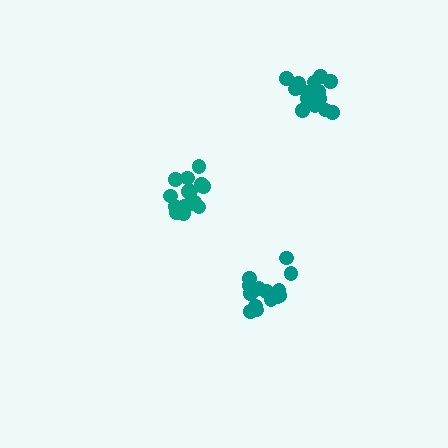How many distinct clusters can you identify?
There are 3 distinct clusters.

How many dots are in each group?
Group 1: 18 dots, Group 2: 17 dots, Group 3: 15 dots (50 total).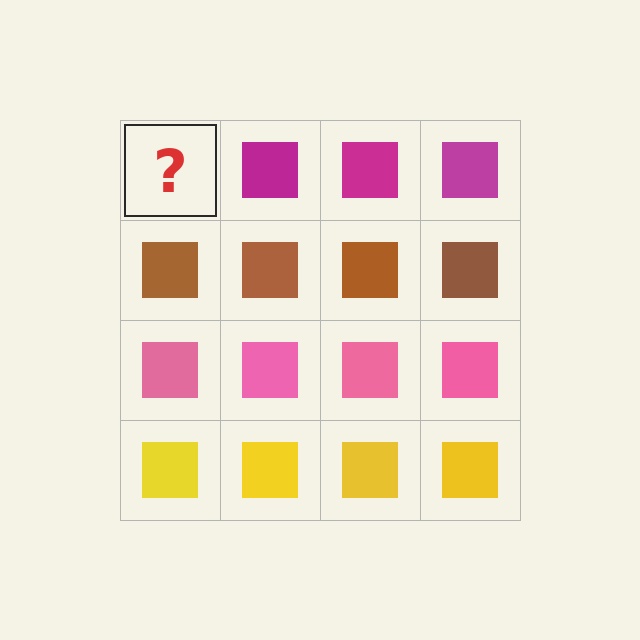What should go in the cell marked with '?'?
The missing cell should contain a magenta square.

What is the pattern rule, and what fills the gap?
The rule is that each row has a consistent color. The gap should be filled with a magenta square.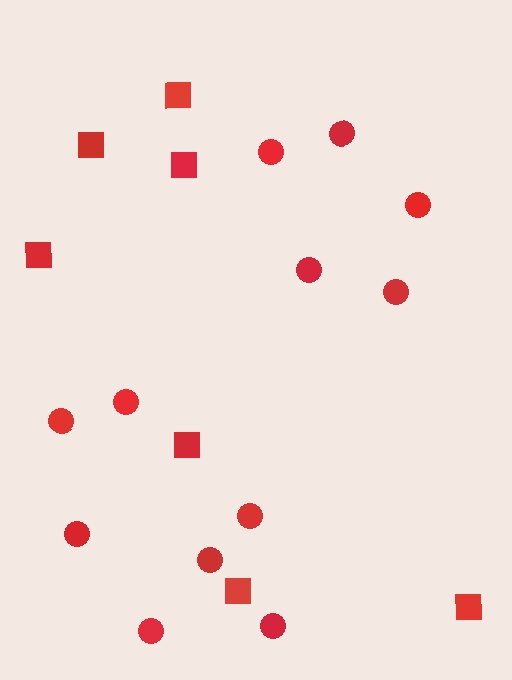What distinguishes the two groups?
There are 2 groups: one group of squares (7) and one group of circles (12).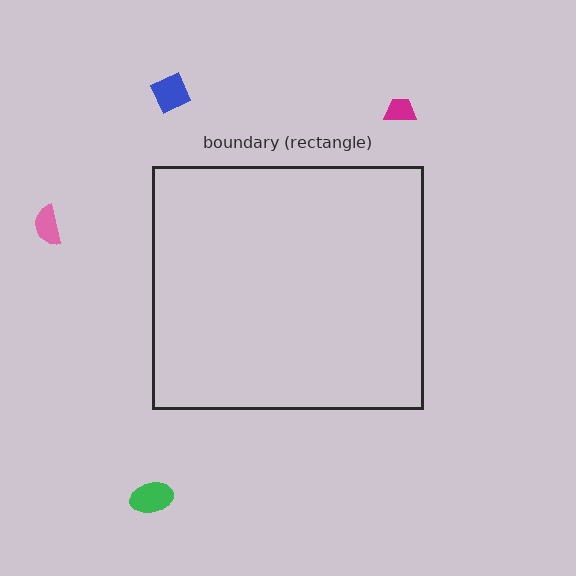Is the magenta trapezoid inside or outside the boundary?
Outside.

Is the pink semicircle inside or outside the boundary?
Outside.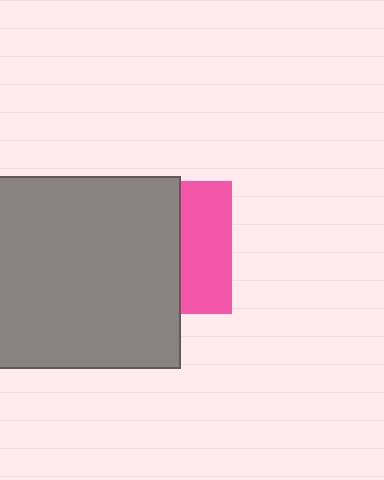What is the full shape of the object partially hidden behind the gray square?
The partially hidden object is a pink square.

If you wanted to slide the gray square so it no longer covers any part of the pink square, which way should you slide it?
Slide it left — that is the most direct way to separate the two shapes.